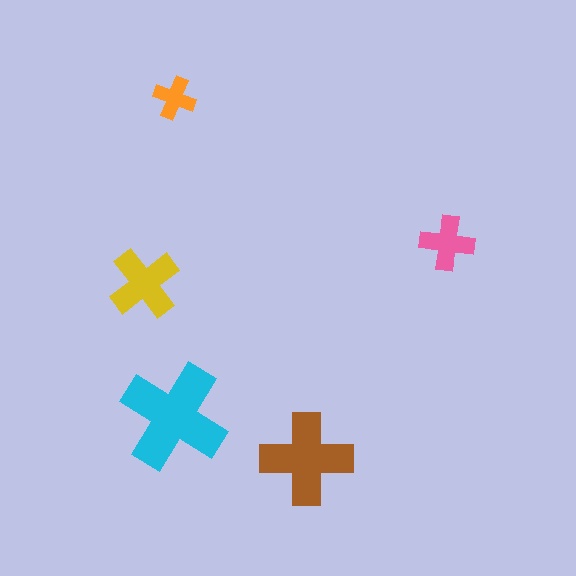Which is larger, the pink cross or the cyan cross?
The cyan one.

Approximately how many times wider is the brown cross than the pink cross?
About 1.5 times wider.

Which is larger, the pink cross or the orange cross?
The pink one.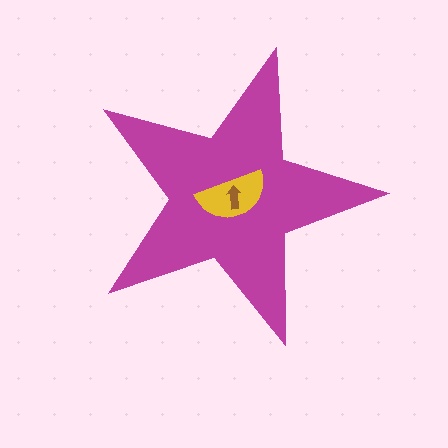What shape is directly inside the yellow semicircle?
The brown arrow.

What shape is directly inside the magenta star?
The yellow semicircle.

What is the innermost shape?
The brown arrow.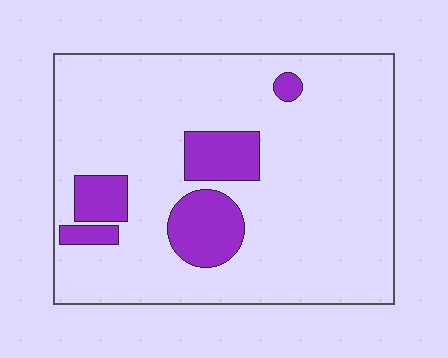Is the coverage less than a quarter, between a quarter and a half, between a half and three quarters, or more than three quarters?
Less than a quarter.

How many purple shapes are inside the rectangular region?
5.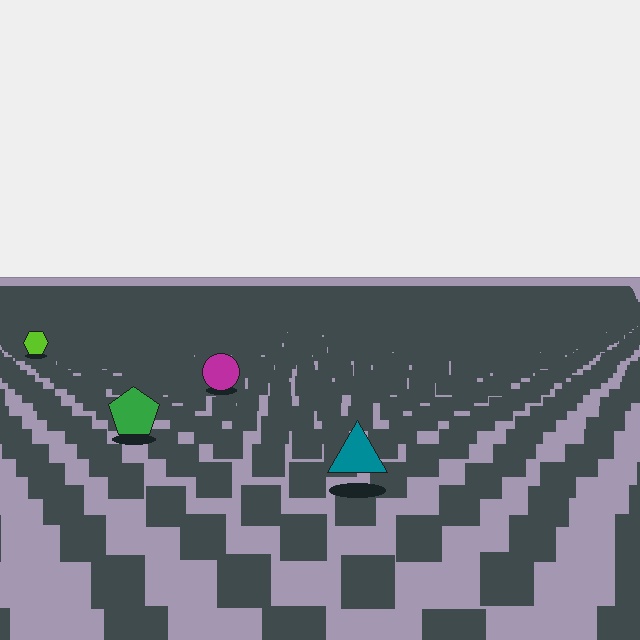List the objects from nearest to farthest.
From nearest to farthest: the teal triangle, the green pentagon, the magenta circle, the lime hexagon.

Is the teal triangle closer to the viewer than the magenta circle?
Yes. The teal triangle is closer — you can tell from the texture gradient: the ground texture is coarser near it.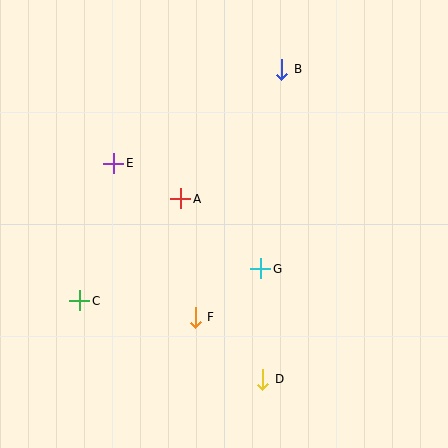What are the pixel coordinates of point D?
Point D is at (263, 379).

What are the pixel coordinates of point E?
Point E is at (114, 163).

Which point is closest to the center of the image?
Point A at (181, 199) is closest to the center.